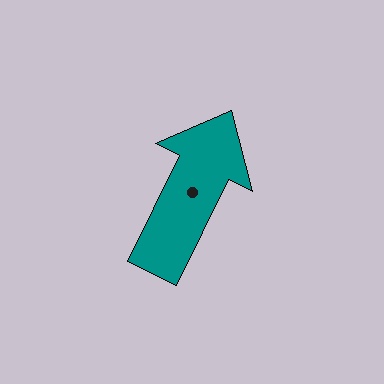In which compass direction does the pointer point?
Northeast.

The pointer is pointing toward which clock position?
Roughly 1 o'clock.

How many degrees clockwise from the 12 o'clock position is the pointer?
Approximately 26 degrees.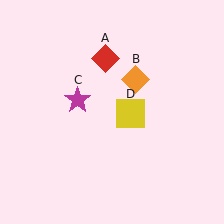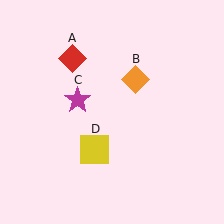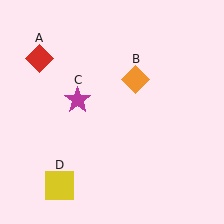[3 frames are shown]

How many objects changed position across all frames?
2 objects changed position: red diamond (object A), yellow square (object D).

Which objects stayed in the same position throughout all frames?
Orange diamond (object B) and magenta star (object C) remained stationary.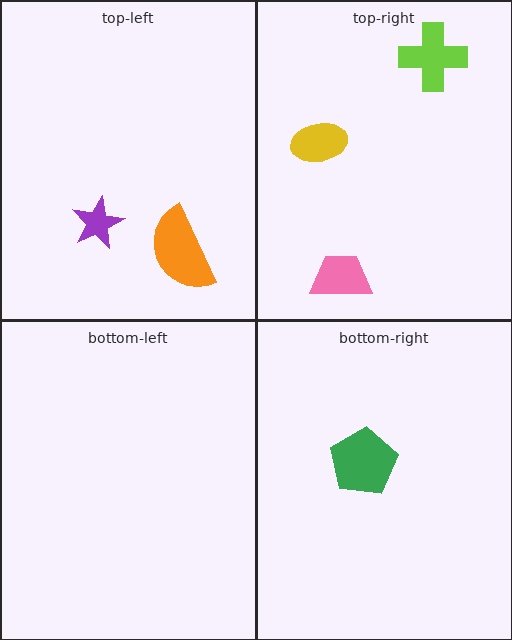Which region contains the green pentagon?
The bottom-right region.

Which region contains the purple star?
The top-left region.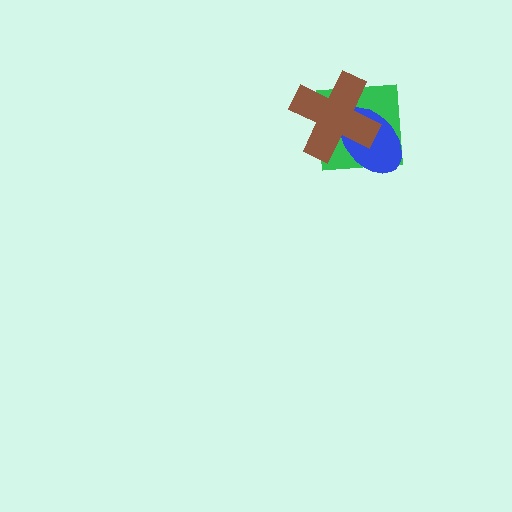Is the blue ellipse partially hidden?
Yes, it is partially covered by another shape.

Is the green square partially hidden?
Yes, it is partially covered by another shape.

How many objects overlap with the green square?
2 objects overlap with the green square.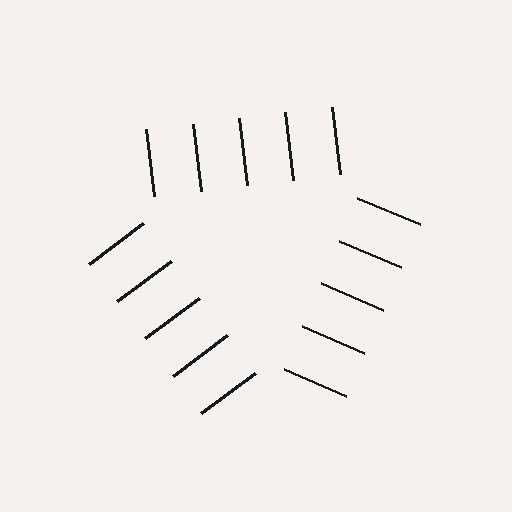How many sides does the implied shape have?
3 sides — the line-ends trace a triangle.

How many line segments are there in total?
15 — 5 along each of the 3 edges.